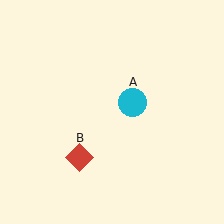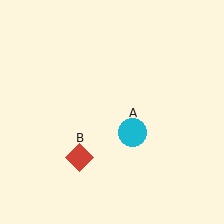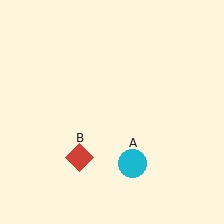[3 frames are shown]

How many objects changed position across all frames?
1 object changed position: cyan circle (object A).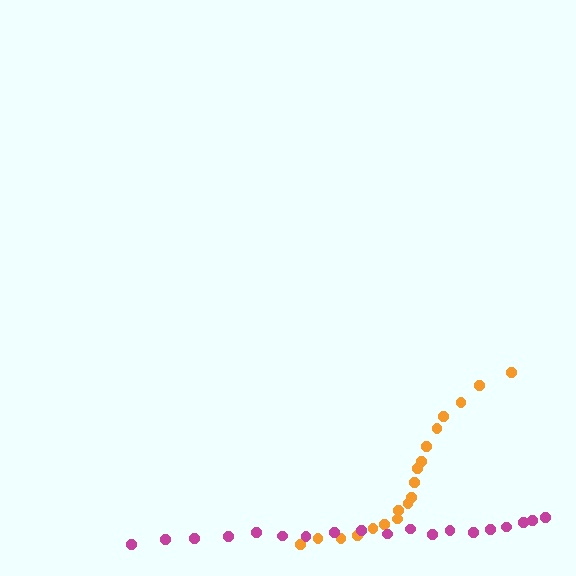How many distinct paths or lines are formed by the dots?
There are 2 distinct paths.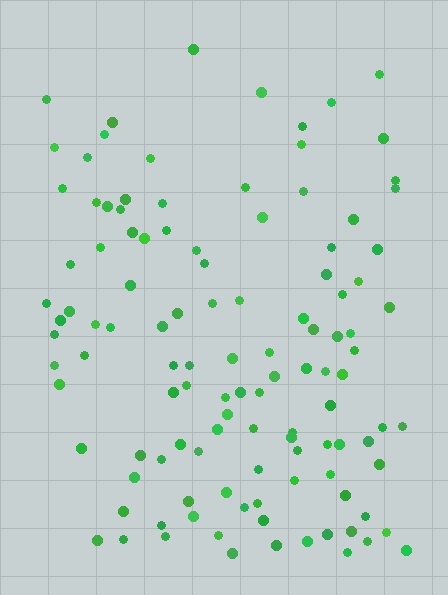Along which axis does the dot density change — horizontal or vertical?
Vertical.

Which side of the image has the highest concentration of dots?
The bottom.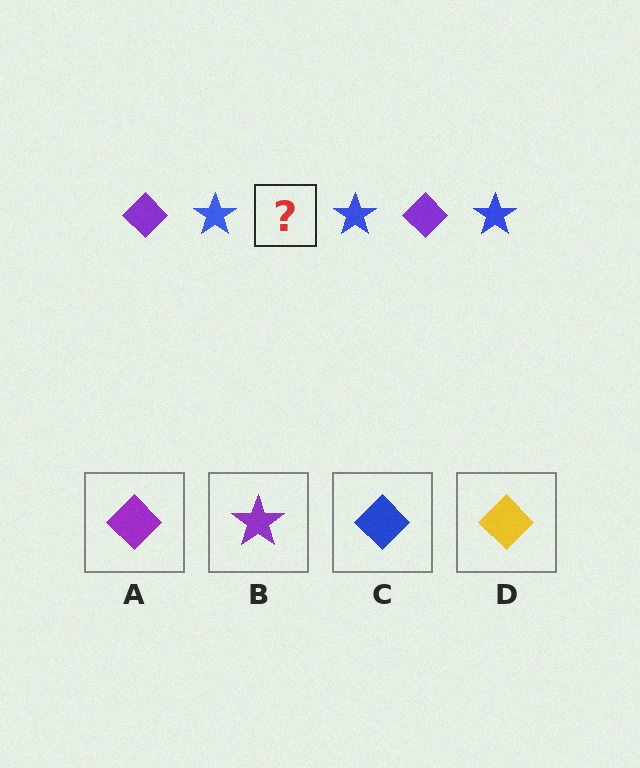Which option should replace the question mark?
Option A.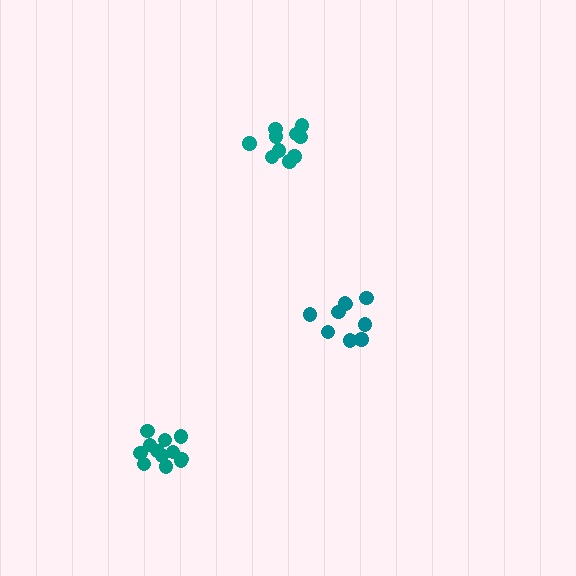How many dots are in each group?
Group 1: 11 dots, Group 2: 9 dots, Group 3: 12 dots (32 total).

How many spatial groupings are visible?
There are 3 spatial groupings.